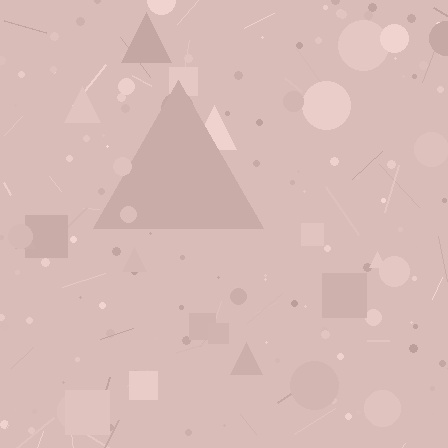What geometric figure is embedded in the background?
A triangle is embedded in the background.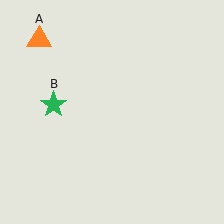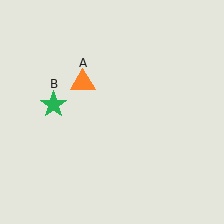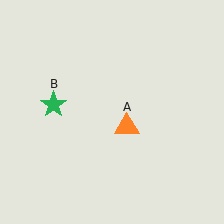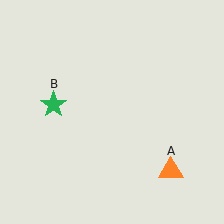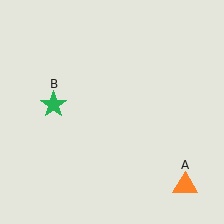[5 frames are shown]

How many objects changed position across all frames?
1 object changed position: orange triangle (object A).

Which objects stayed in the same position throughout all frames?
Green star (object B) remained stationary.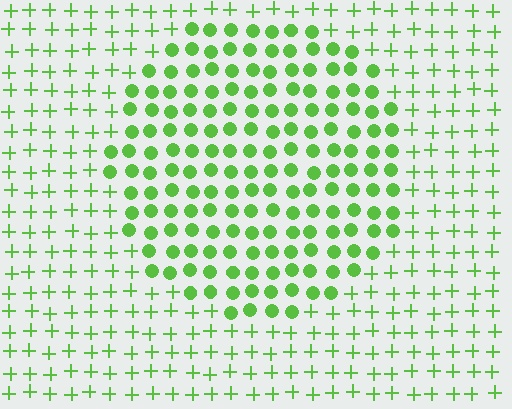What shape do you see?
I see a circle.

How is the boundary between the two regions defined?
The boundary is defined by a change in element shape: circles inside vs. plus signs outside. All elements share the same color and spacing.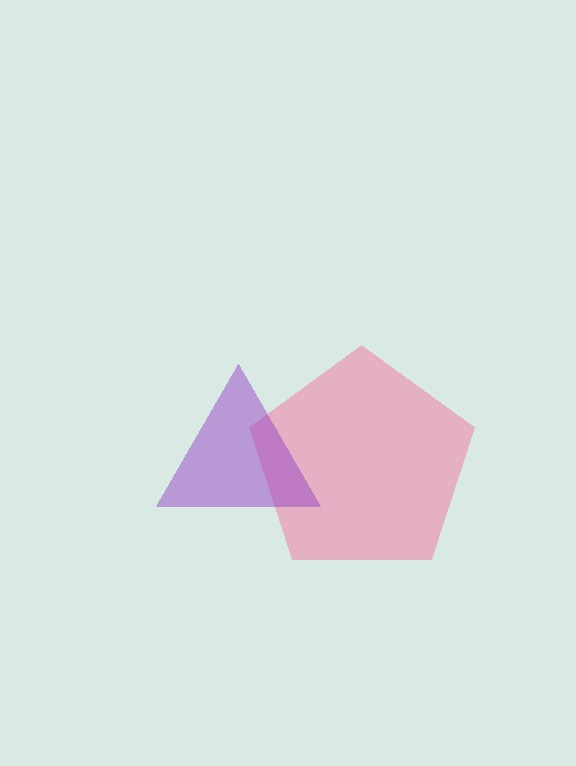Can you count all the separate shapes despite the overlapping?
Yes, there are 2 separate shapes.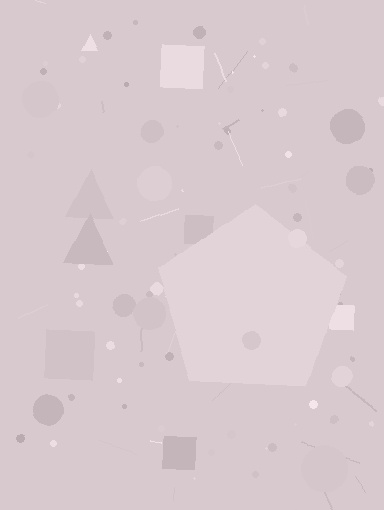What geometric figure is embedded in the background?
A pentagon is embedded in the background.